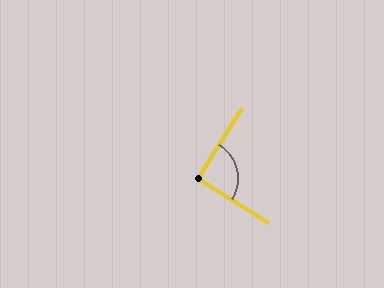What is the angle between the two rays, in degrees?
Approximately 89 degrees.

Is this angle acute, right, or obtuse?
It is approximately a right angle.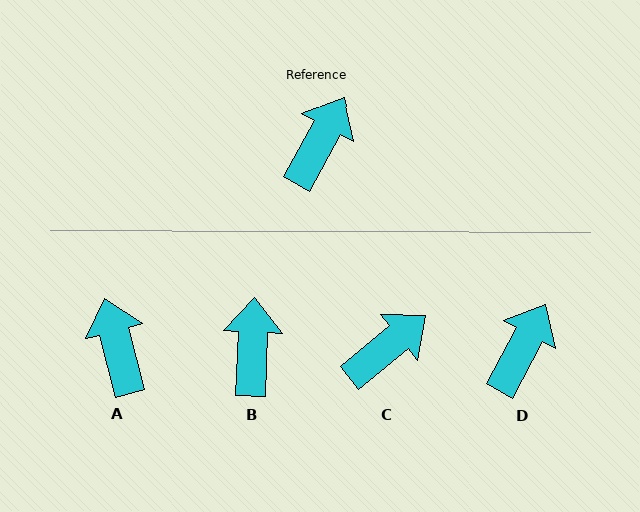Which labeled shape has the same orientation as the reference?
D.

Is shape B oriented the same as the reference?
No, it is off by about 26 degrees.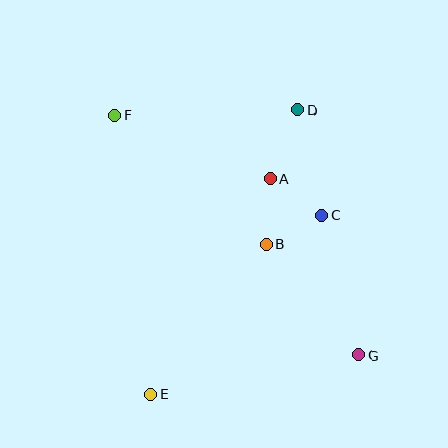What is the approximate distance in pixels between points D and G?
The distance between D and G is approximately 253 pixels.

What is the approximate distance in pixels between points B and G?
The distance between B and G is approximately 145 pixels.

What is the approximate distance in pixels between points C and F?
The distance between C and F is approximately 230 pixels.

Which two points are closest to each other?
Points B and C are closest to each other.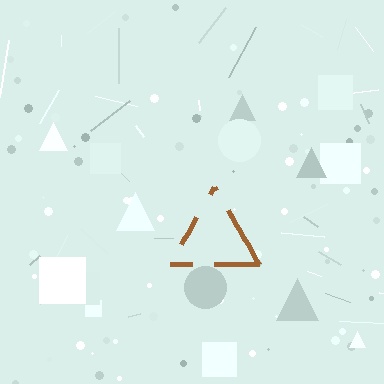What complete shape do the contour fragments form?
The contour fragments form a triangle.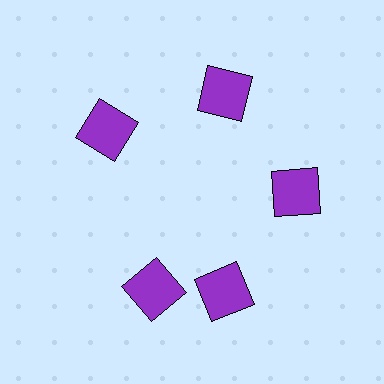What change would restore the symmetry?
The symmetry would be restored by rotating it back into even spacing with its neighbors so that all 5 squares sit at equal angles and equal distance from the center.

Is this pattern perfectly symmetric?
No. The 5 purple squares are arranged in a ring, but one element near the 8 o'clock position is rotated out of alignment along the ring, breaking the 5-fold rotational symmetry.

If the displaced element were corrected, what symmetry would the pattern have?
It would have 5-fold rotational symmetry — the pattern would map onto itself every 72 degrees.